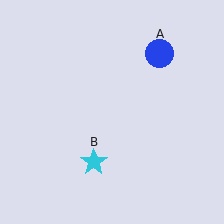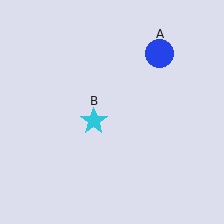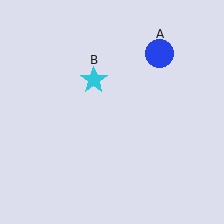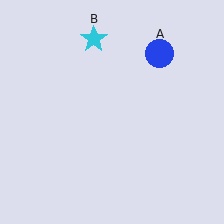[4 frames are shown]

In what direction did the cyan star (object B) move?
The cyan star (object B) moved up.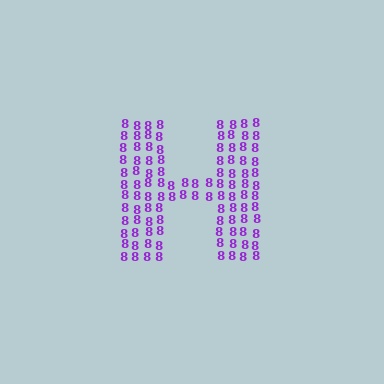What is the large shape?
The large shape is the letter H.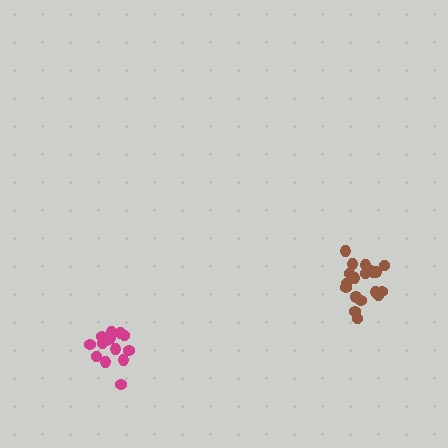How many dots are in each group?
Group 1: 15 dots, Group 2: 19 dots (34 total).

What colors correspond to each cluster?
The clusters are colored: magenta, brown.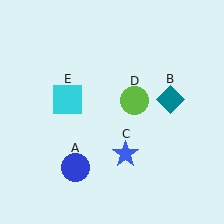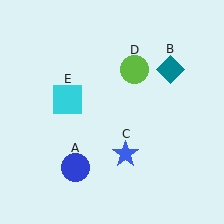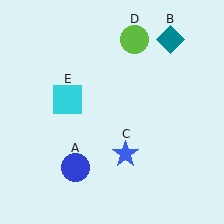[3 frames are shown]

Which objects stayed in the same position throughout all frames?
Blue circle (object A) and blue star (object C) and cyan square (object E) remained stationary.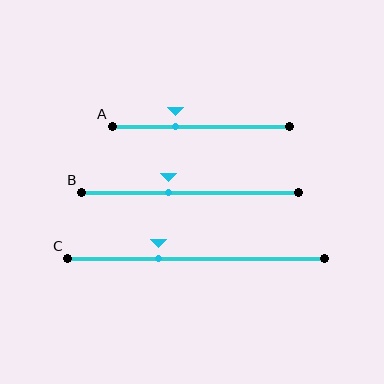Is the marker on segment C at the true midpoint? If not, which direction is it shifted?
No, the marker on segment C is shifted to the left by about 15% of the segment length.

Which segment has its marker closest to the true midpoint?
Segment B has its marker closest to the true midpoint.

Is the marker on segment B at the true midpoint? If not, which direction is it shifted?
No, the marker on segment B is shifted to the left by about 10% of the segment length.